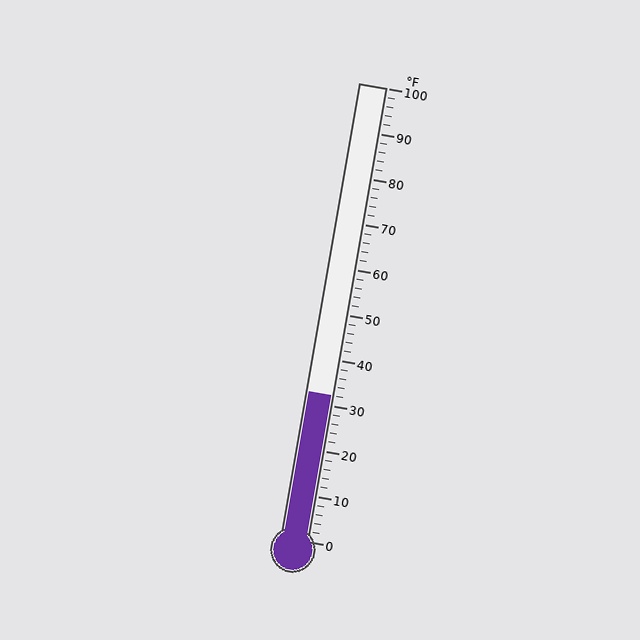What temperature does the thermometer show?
The thermometer shows approximately 32°F.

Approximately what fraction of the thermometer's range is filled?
The thermometer is filled to approximately 30% of its range.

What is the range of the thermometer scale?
The thermometer scale ranges from 0°F to 100°F.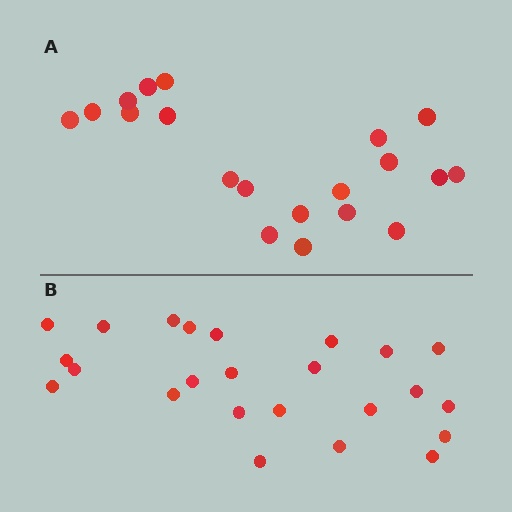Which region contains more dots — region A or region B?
Region B (the bottom region) has more dots.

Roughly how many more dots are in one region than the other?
Region B has about 4 more dots than region A.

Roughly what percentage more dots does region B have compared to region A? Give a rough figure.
About 20% more.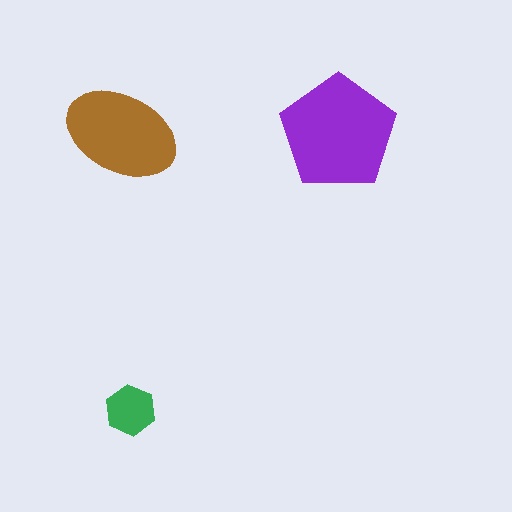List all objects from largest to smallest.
The purple pentagon, the brown ellipse, the green hexagon.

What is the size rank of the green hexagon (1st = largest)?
3rd.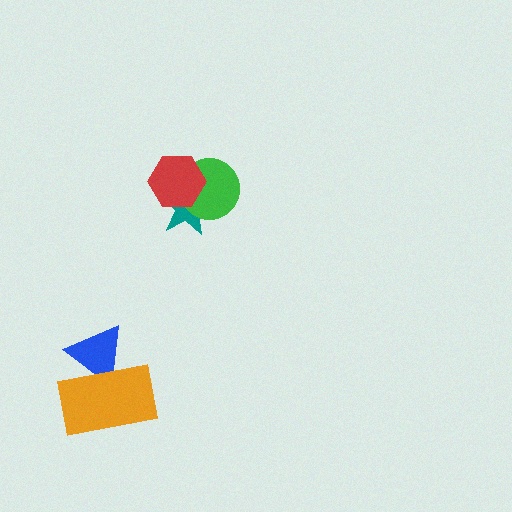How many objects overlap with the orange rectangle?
1 object overlaps with the orange rectangle.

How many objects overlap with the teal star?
2 objects overlap with the teal star.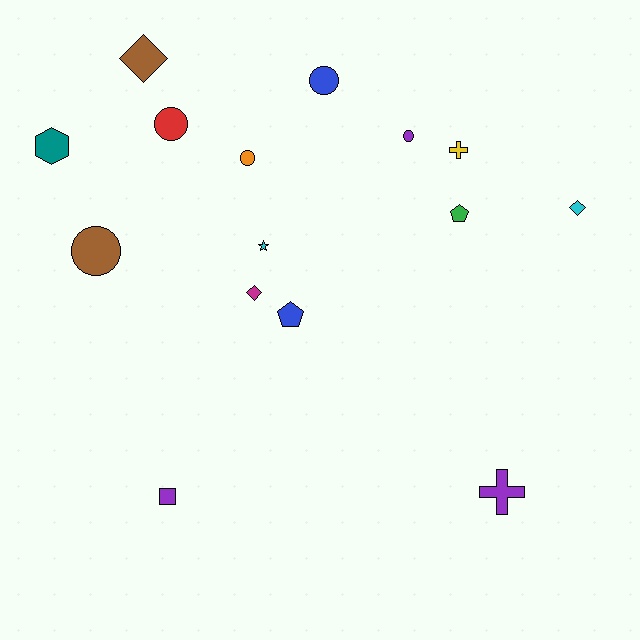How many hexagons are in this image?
There is 1 hexagon.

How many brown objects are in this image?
There are 2 brown objects.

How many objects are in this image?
There are 15 objects.